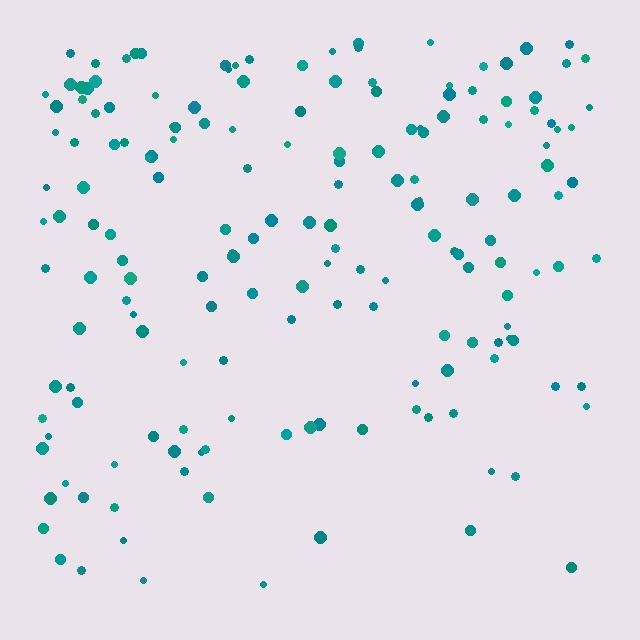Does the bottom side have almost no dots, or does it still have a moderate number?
Still a moderate number, just noticeably fewer than the top.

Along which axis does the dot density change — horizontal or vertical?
Vertical.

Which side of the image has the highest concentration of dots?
The top.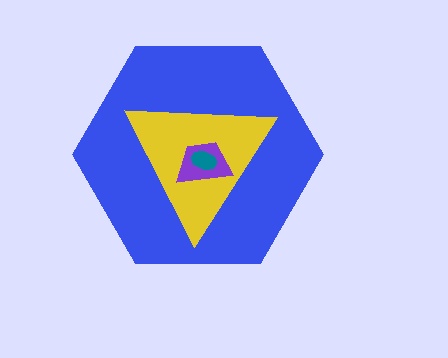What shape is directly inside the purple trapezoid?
The teal ellipse.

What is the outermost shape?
The blue hexagon.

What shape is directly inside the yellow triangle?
The purple trapezoid.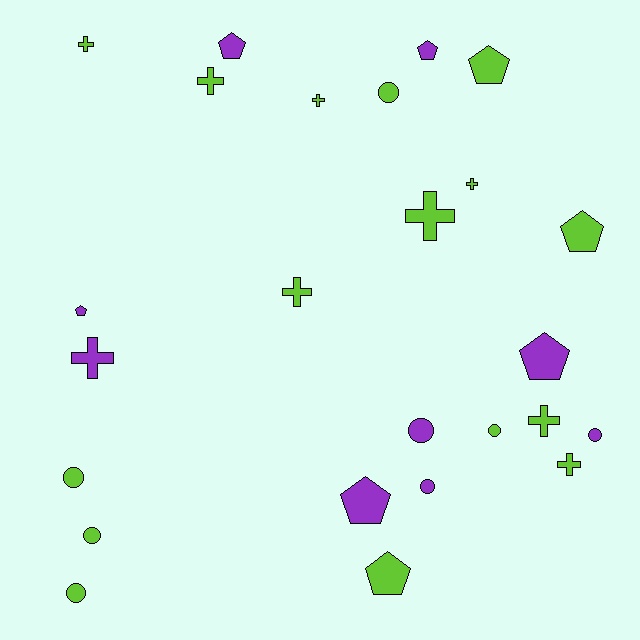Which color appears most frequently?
Lime, with 16 objects.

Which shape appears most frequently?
Cross, with 9 objects.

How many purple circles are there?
There are 3 purple circles.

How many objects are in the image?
There are 25 objects.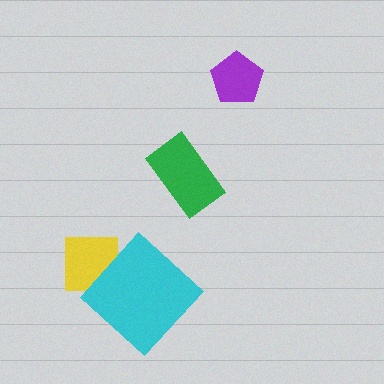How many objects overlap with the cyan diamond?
1 object overlaps with the cyan diamond.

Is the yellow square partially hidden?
Yes, it is partially covered by another shape.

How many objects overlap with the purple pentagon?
0 objects overlap with the purple pentagon.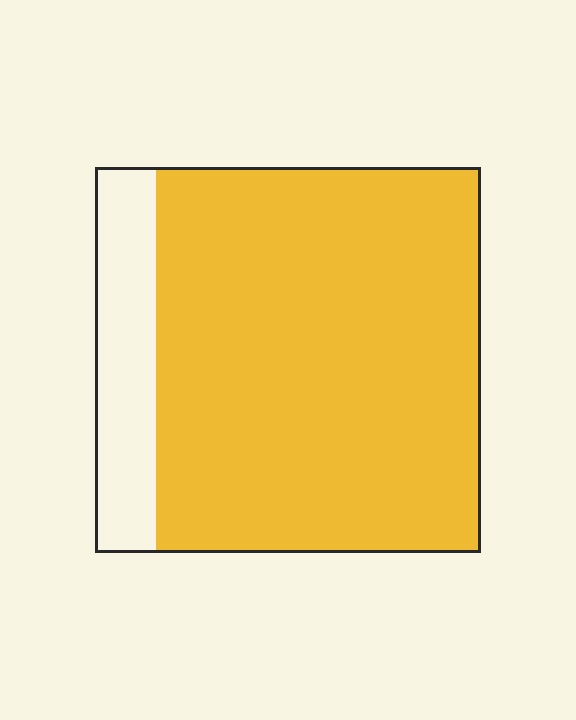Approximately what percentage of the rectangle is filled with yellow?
Approximately 85%.